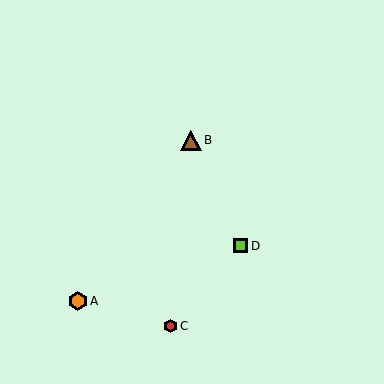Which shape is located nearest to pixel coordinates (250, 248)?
The lime square (labeled D) at (240, 246) is nearest to that location.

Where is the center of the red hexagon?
The center of the red hexagon is at (170, 326).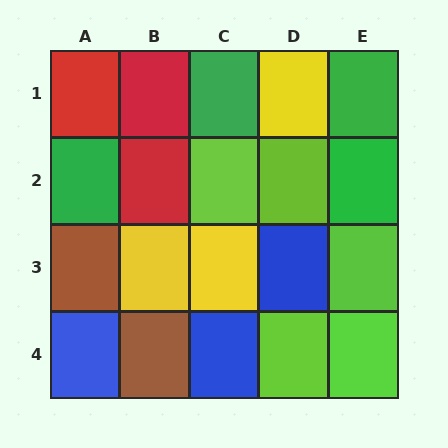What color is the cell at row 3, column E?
Lime.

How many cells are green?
4 cells are green.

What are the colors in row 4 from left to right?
Blue, brown, blue, lime, lime.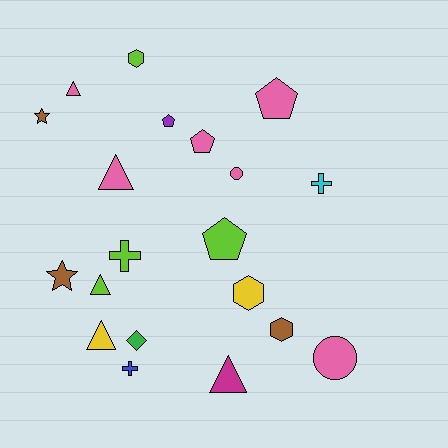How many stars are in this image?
There are 2 stars.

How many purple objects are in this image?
There is 1 purple object.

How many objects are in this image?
There are 20 objects.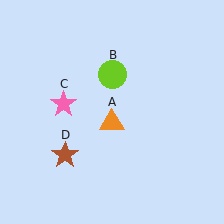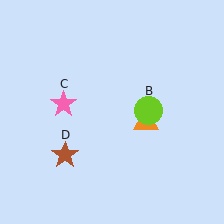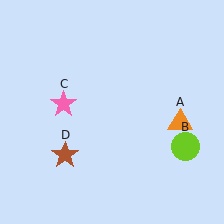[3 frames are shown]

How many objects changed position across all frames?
2 objects changed position: orange triangle (object A), lime circle (object B).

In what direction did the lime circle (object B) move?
The lime circle (object B) moved down and to the right.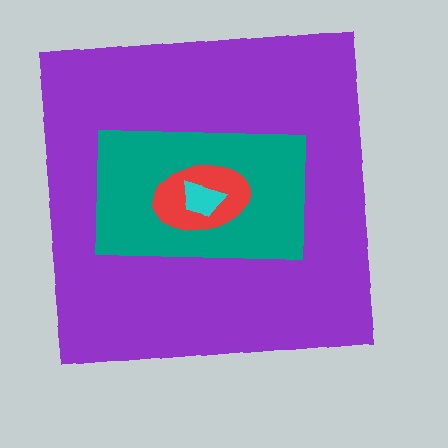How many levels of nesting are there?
4.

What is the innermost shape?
The cyan trapezoid.